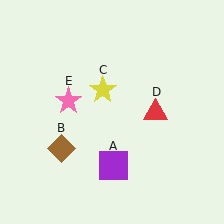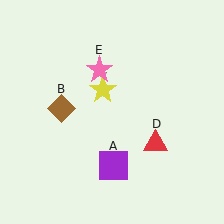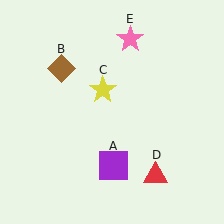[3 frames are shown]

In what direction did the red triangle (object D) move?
The red triangle (object D) moved down.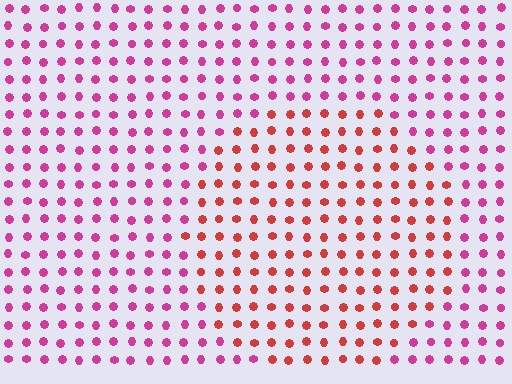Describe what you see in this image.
The image is filled with small magenta elements in a uniform arrangement. A circle-shaped region is visible where the elements are tinted to a slightly different hue, forming a subtle color boundary.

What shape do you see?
I see a circle.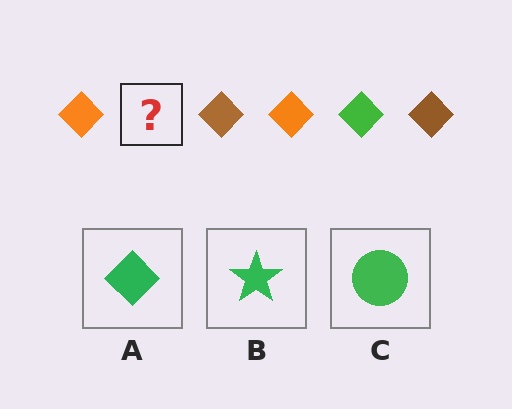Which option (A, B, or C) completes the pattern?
A.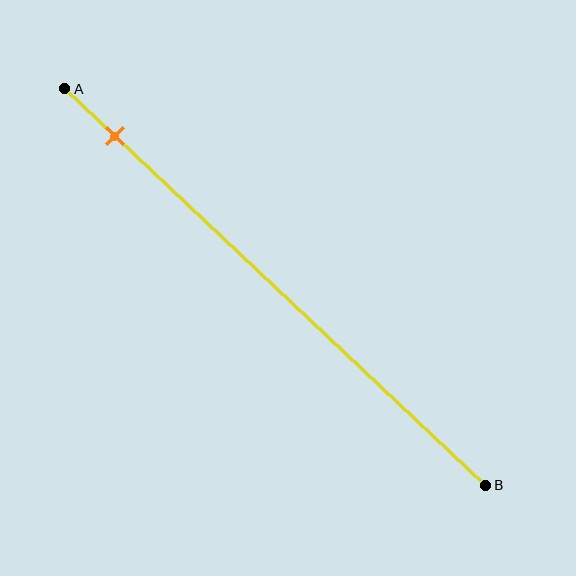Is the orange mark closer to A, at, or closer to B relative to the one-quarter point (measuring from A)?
The orange mark is closer to point A than the one-quarter point of segment AB.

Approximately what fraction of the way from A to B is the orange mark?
The orange mark is approximately 10% of the way from A to B.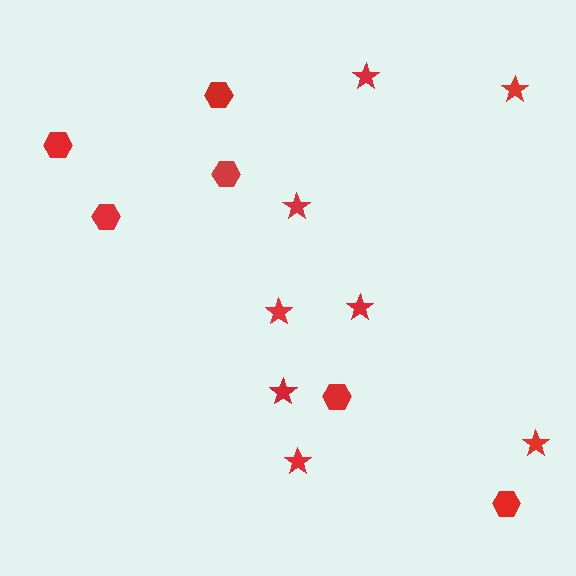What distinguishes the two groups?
There are 2 groups: one group of hexagons (6) and one group of stars (8).